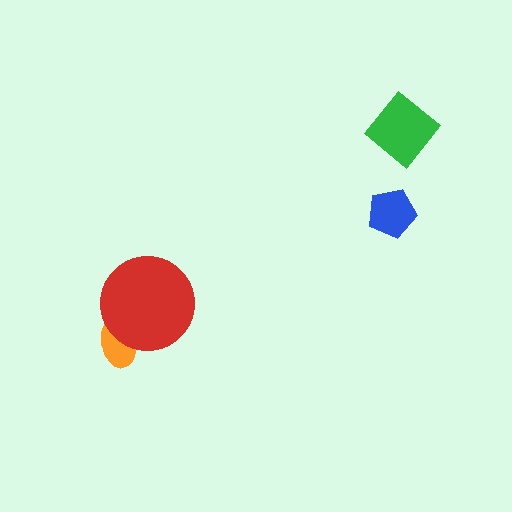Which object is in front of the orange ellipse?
The red circle is in front of the orange ellipse.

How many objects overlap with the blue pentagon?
0 objects overlap with the blue pentagon.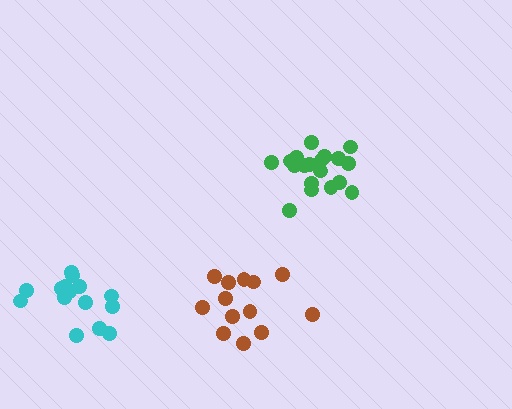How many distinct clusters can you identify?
There are 3 distinct clusters.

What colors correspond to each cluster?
The clusters are colored: brown, cyan, green.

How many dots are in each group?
Group 1: 13 dots, Group 2: 15 dots, Group 3: 19 dots (47 total).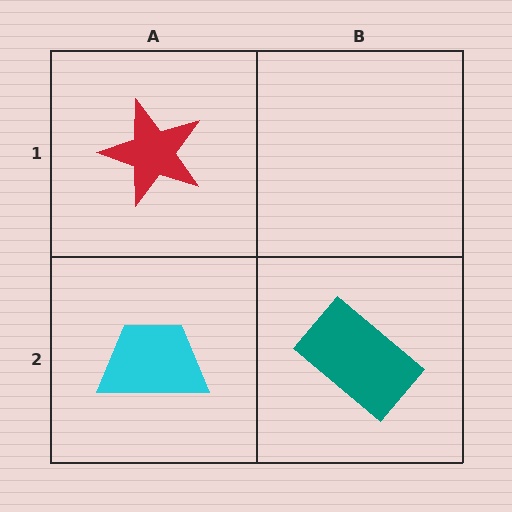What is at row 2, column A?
A cyan trapezoid.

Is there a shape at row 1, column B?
No, that cell is empty.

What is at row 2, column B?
A teal rectangle.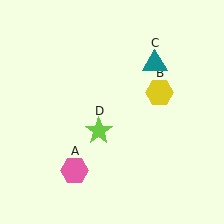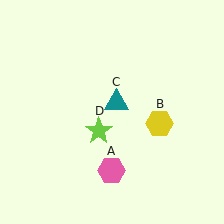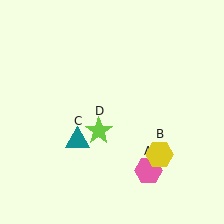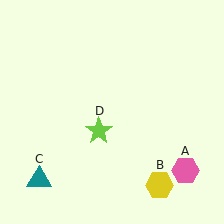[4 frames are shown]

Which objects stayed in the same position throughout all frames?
Lime star (object D) remained stationary.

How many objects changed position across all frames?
3 objects changed position: pink hexagon (object A), yellow hexagon (object B), teal triangle (object C).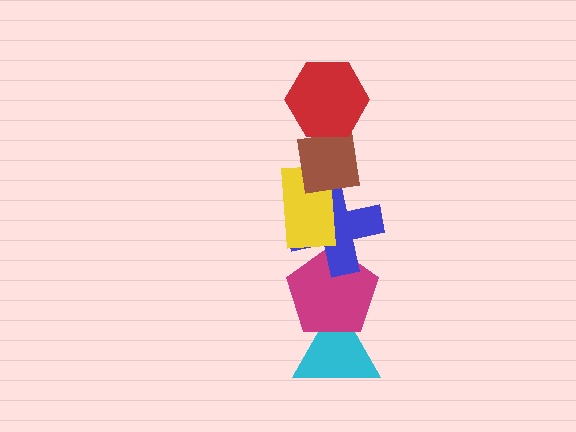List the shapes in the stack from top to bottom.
From top to bottom: the red hexagon, the brown square, the yellow rectangle, the blue cross, the magenta pentagon, the cyan triangle.